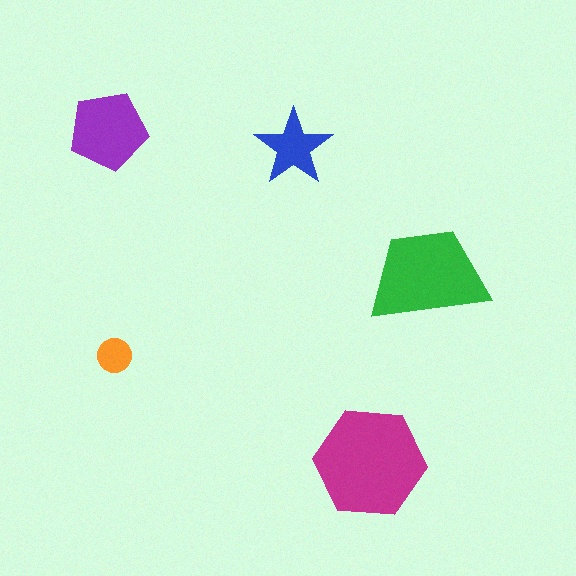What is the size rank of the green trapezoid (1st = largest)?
2nd.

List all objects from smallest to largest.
The orange circle, the blue star, the purple pentagon, the green trapezoid, the magenta hexagon.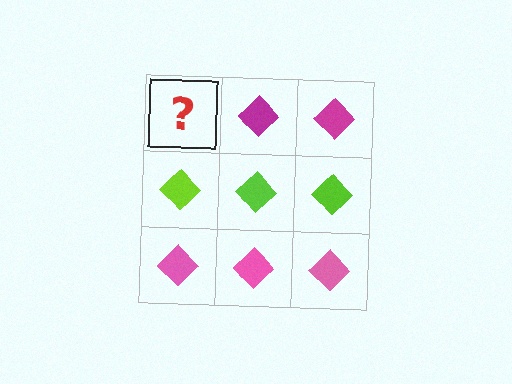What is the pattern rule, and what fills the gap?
The rule is that each row has a consistent color. The gap should be filled with a magenta diamond.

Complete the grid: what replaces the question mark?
The question mark should be replaced with a magenta diamond.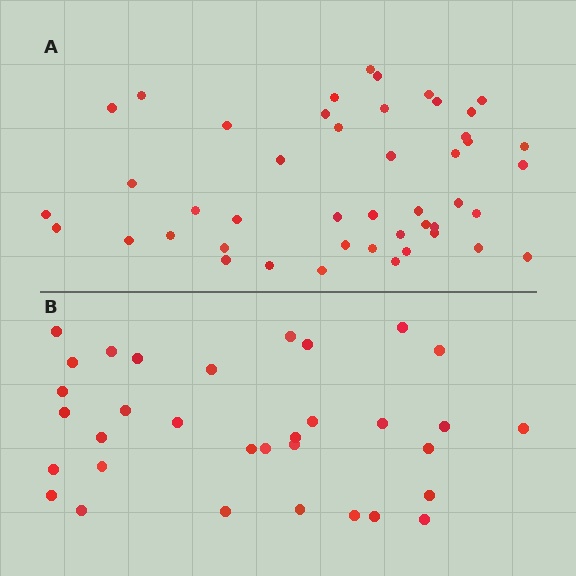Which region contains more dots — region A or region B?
Region A (the top region) has more dots.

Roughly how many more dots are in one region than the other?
Region A has approximately 15 more dots than region B.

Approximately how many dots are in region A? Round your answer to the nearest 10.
About 50 dots. (The exact count is 46, which rounds to 50.)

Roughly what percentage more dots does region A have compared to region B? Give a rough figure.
About 40% more.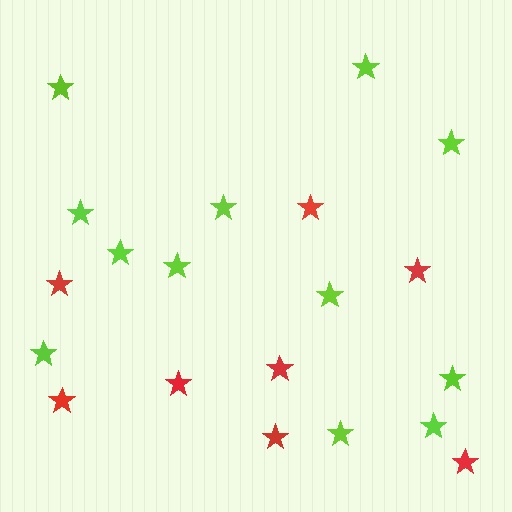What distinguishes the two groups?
There are 2 groups: one group of red stars (8) and one group of lime stars (12).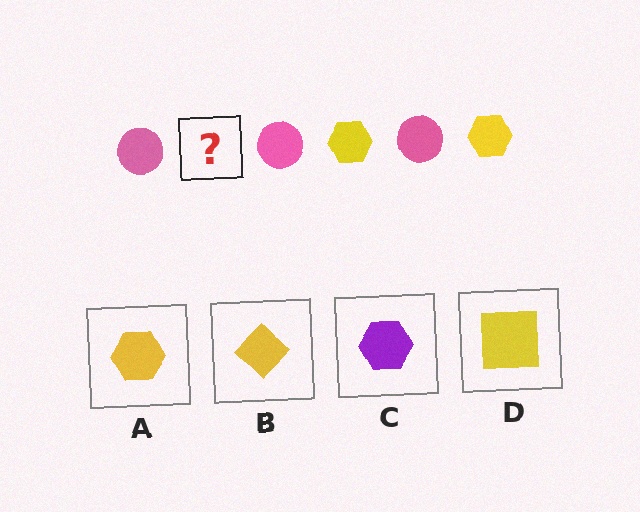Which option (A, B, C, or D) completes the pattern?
A.